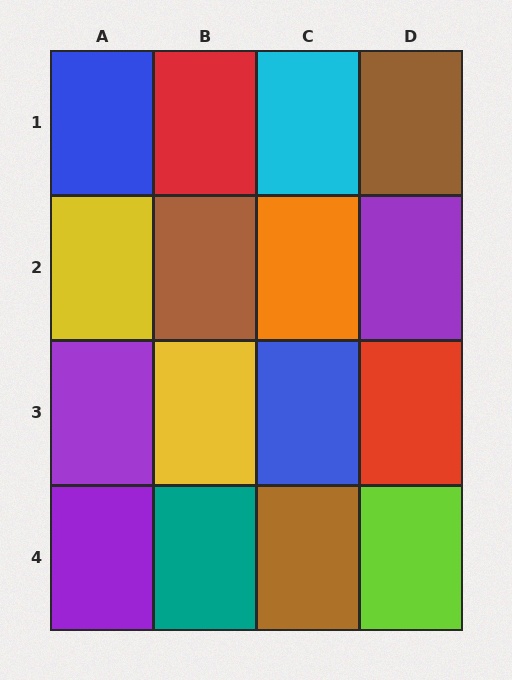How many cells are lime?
1 cell is lime.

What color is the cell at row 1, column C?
Cyan.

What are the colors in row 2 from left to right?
Yellow, brown, orange, purple.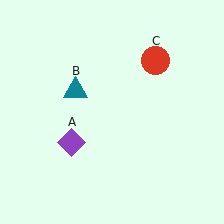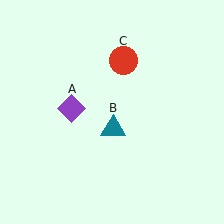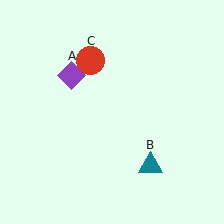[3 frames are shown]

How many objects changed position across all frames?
3 objects changed position: purple diamond (object A), teal triangle (object B), red circle (object C).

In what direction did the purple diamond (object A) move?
The purple diamond (object A) moved up.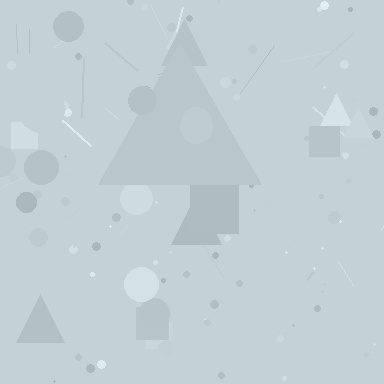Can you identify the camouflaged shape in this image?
The camouflaged shape is a triangle.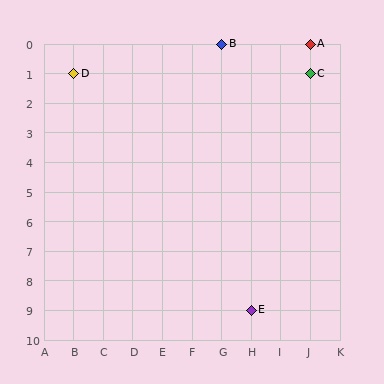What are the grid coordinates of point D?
Point D is at grid coordinates (B, 1).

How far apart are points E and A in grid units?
Points E and A are 2 columns and 9 rows apart (about 9.2 grid units diagonally).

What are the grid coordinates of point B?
Point B is at grid coordinates (G, 0).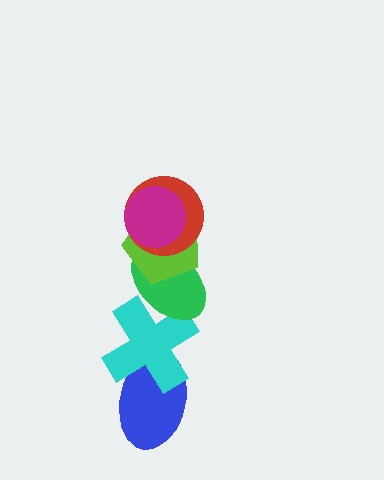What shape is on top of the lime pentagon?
The red circle is on top of the lime pentagon.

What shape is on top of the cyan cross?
The green ellipse is on top of the cyan cross.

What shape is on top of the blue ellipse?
The cyan cross is on top of the blue ellipse.